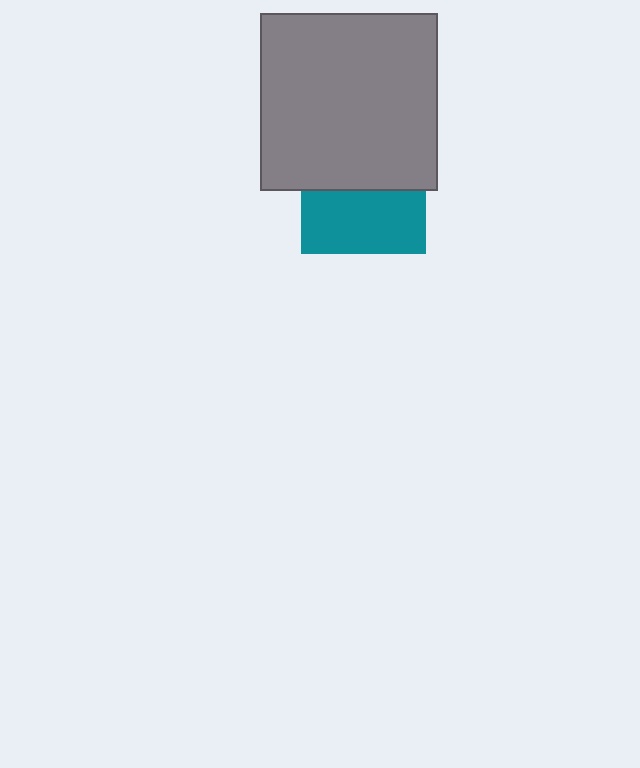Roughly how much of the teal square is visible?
About half of it is visible (roughly 50%).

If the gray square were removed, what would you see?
You would see the complete teal square.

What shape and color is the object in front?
The object in front is a gray square.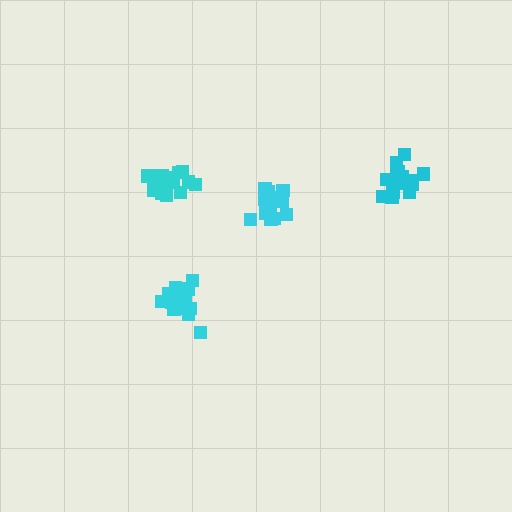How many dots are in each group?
Group 1: 18 dots, Group 2: 17 dots, Group 3: 15 dots, Group 4: 17 dots (67 total).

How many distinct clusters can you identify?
There are 4 distinct clusters.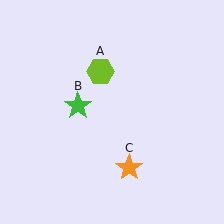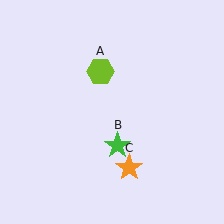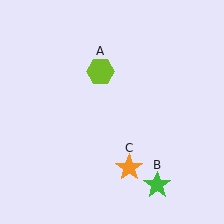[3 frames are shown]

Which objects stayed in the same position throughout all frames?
Lime hexagon (object A) and orange star (object C) remained stationary.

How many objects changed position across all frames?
1 object changed position: green star (object B).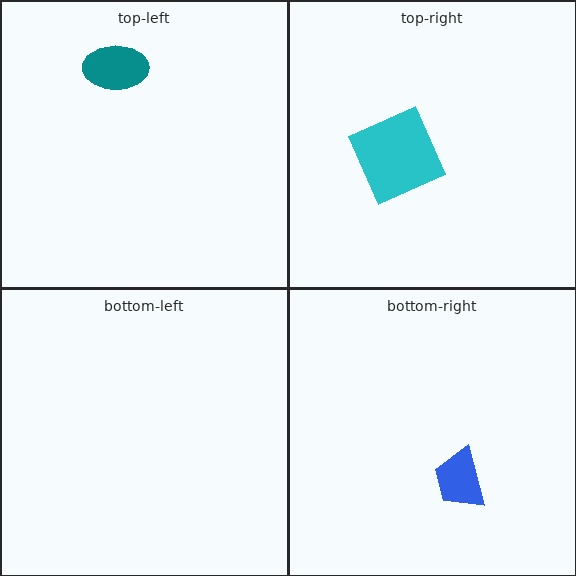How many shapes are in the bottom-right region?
1.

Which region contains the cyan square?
The top-right region.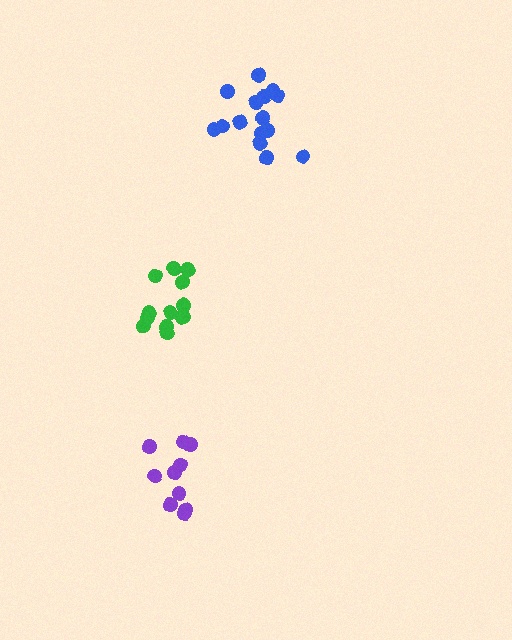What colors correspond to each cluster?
The clusters are colored: green, blue, purple.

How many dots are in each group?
Group 1: 14 dots, Group 2: 15 dots, Group 3: 10 dots (39 total).